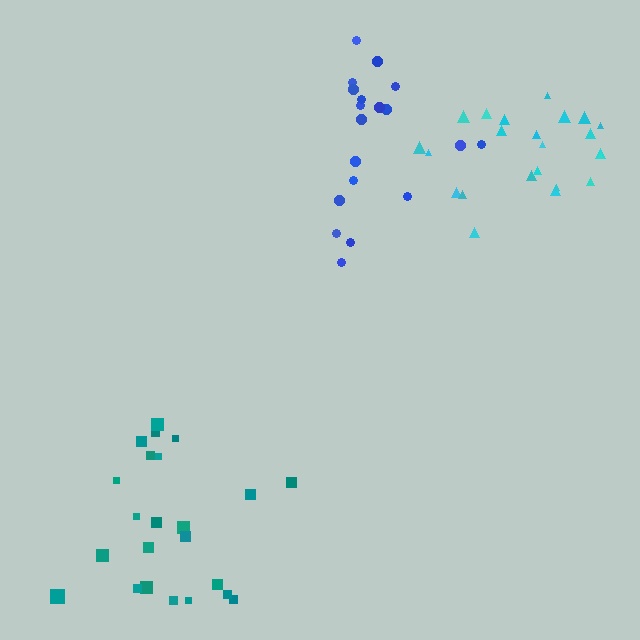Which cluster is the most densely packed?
Blue.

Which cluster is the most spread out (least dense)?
Teal.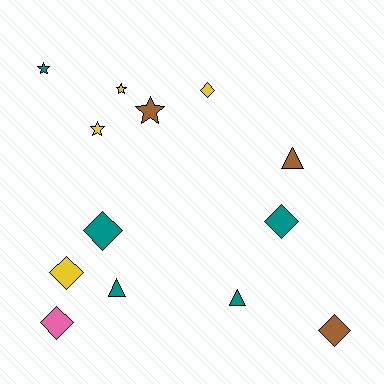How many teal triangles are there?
There are 2 teal triangles.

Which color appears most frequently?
Teal, with 5 objects.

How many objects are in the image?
There are 13 objects.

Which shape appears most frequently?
Diamond, with 6 objects.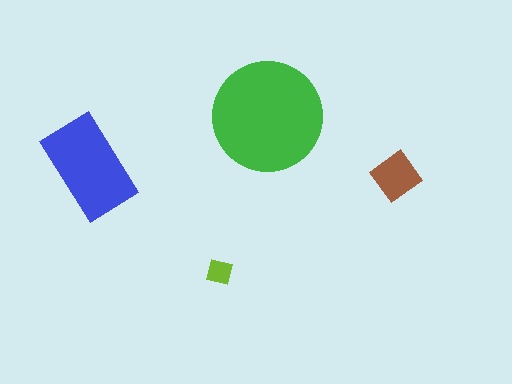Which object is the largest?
The green circle.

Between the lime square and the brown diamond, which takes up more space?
The brown diamond.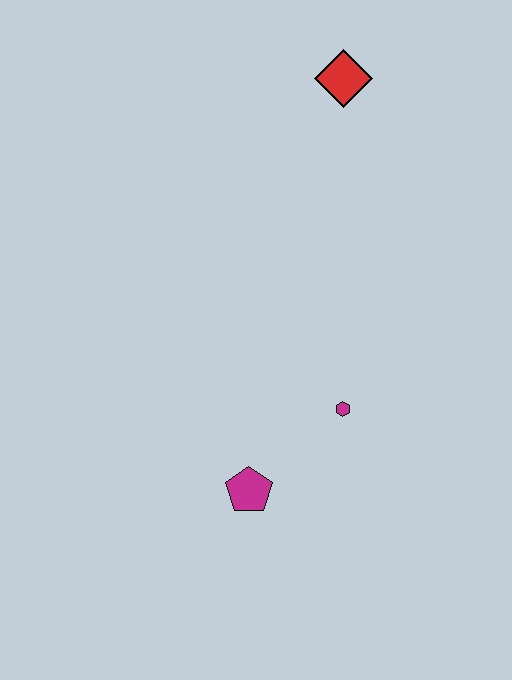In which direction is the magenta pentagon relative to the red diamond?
The magenta pentagon is below the red diamond.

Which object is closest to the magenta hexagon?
The magenta pentagon is closest to the magenta hexagon.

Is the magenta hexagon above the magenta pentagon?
Yes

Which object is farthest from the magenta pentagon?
The red diamond is farthest from the magenta pentagon.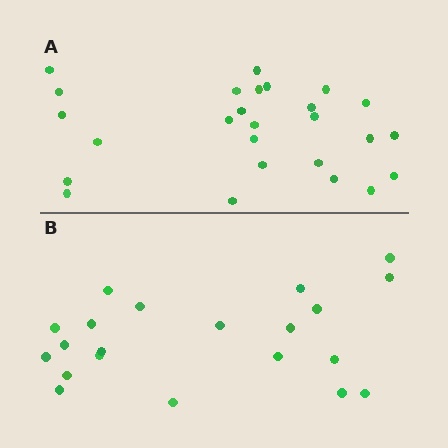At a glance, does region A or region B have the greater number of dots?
Region A (the top region) has more dots.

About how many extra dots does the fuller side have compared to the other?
Region A has about 5 more dots than region B.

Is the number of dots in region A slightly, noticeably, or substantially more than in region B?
Region A has only slightly more — the two regions are fairly close. The ratio is roughly 1.2 to 1.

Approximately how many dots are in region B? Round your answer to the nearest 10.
About 20 dots. (The exact count is 21, which rounds to 20.)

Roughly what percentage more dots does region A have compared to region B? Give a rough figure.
About 25% more.